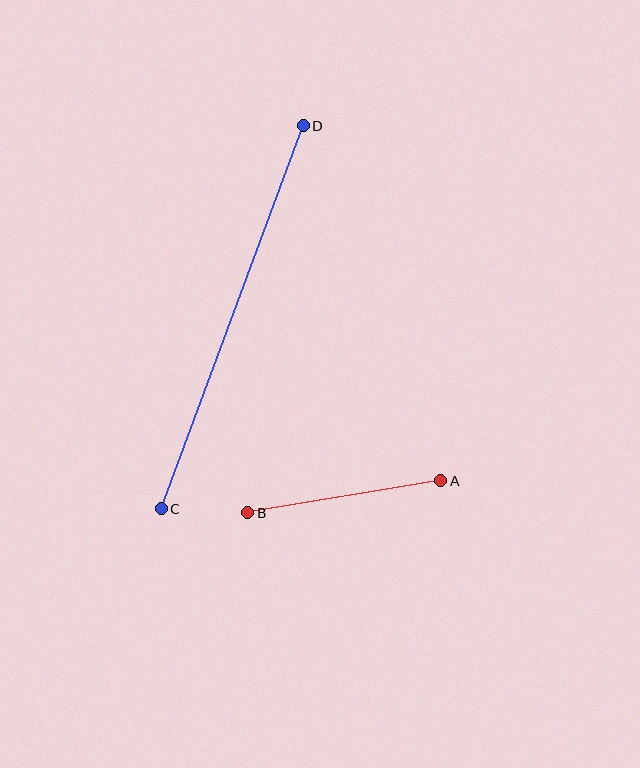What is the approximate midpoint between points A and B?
The midpoint is at approximately (344, 497) pixels.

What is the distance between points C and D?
The distance is approximately 409 pixels.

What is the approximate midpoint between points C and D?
The midpoint is at approximately (232, 317) pixels.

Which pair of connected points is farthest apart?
Points C and D are farthest apart.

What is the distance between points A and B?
The distance is approximately 196 pixels.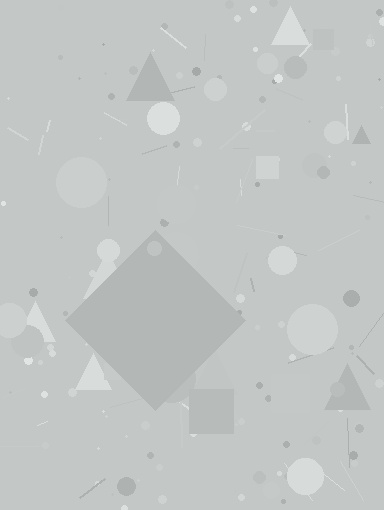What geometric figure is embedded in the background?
A diamond is embedded in the background.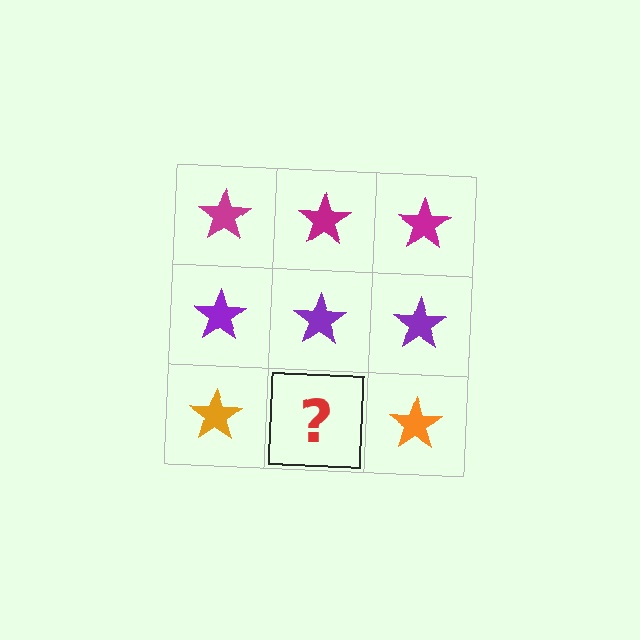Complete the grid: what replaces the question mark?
The question mark should be replaced with an orange star.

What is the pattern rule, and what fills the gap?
The rule is that each row has a consistent color. The gap should be filled with an orange star.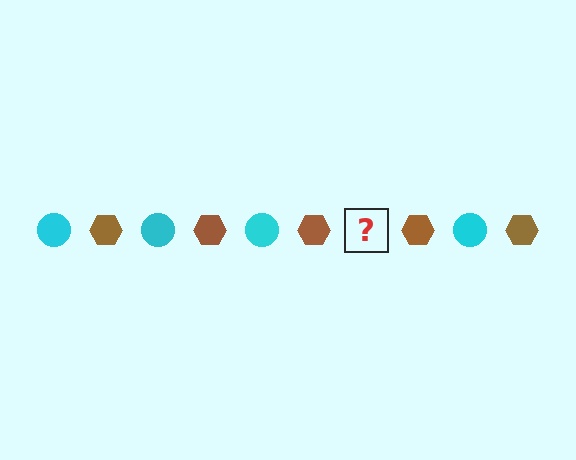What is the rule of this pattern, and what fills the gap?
The rule is that the pattern alternates between cyan circle and brown hexagon. The gap should be filled with a cyan circle.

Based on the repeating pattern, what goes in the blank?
The blank should be a cyan circle.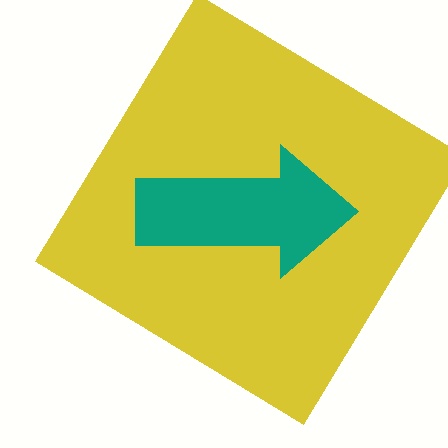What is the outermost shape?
The yellow diamond.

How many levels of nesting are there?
2.